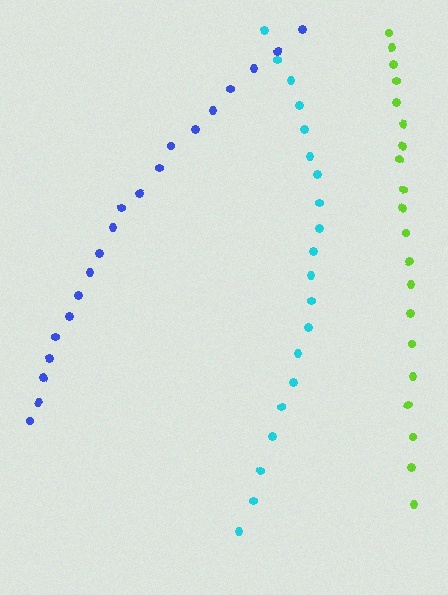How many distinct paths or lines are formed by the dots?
There are 3 distinct paths.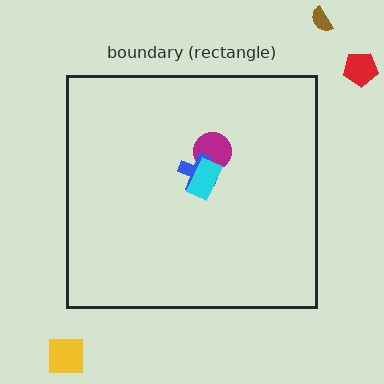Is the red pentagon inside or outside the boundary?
Outside.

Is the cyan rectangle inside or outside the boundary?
Inside.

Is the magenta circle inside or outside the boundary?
Inside.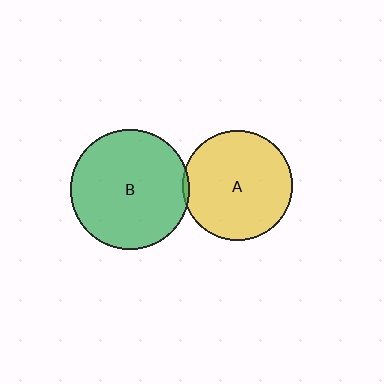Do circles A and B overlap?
Yes.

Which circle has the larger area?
Circle B (green).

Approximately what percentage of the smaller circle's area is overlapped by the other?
Approximately 5%.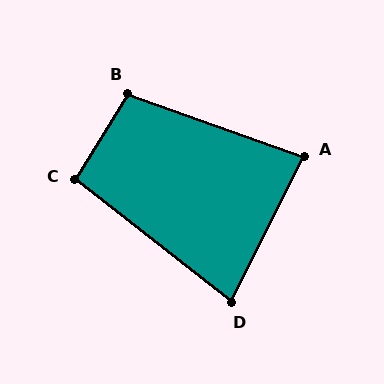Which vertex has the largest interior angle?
B, at approximately 102 degrees.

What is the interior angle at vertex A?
Approximately 83 degrees (acute).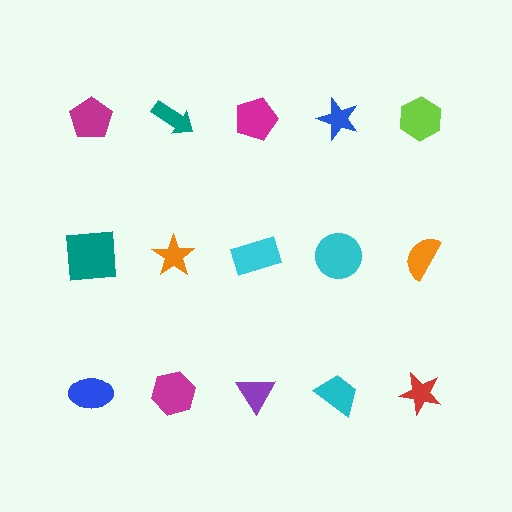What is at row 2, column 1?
A teal square.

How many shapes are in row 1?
5 shapes.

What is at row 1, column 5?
A lime hexagon.